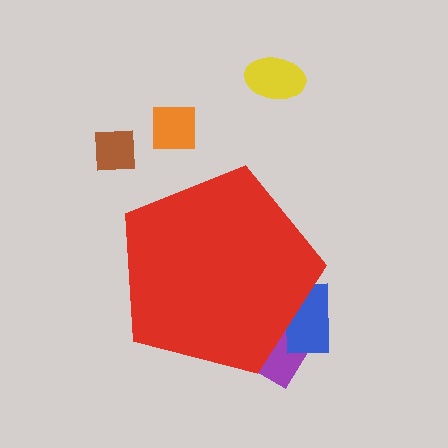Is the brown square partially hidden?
No, the brown square is fully visible.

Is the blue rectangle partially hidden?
Yes, the blue rectangle is partially hidden behind the red pentagon.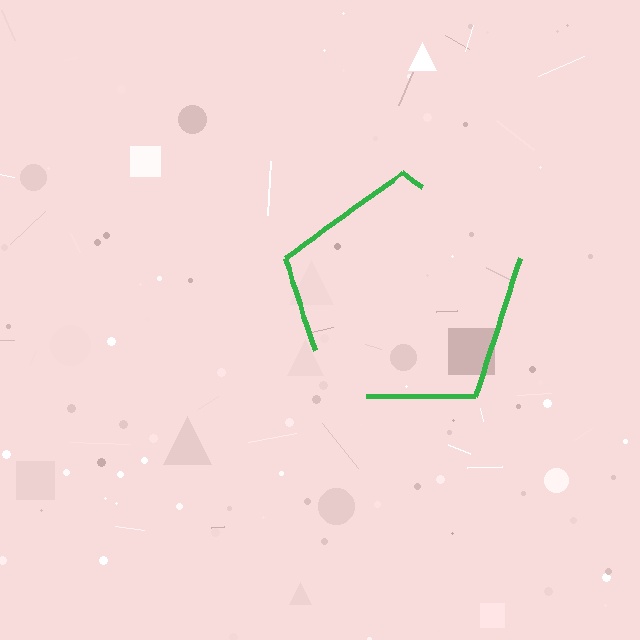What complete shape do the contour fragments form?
The contour fragments form a pentagon.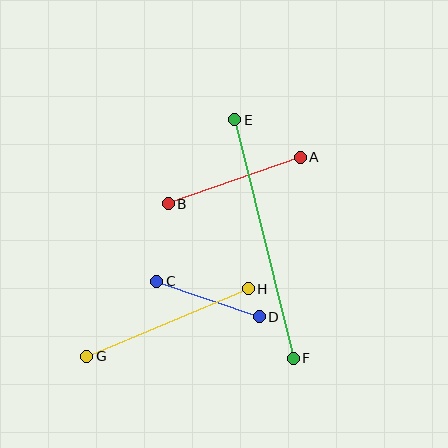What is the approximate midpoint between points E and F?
The midpoint is at approximately (264, 239) pixels.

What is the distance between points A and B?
The distance is approximately 140 pixels.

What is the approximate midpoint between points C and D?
The midpoint is at approximately (208, 299) pixels.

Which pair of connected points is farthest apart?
Points E and F are farthest apart.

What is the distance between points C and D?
The distance is approximately 108 pixels.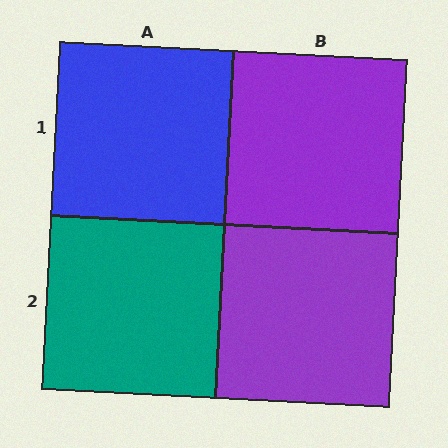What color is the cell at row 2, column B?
Purple.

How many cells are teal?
1 cell is teal.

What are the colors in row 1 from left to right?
Blue, purple.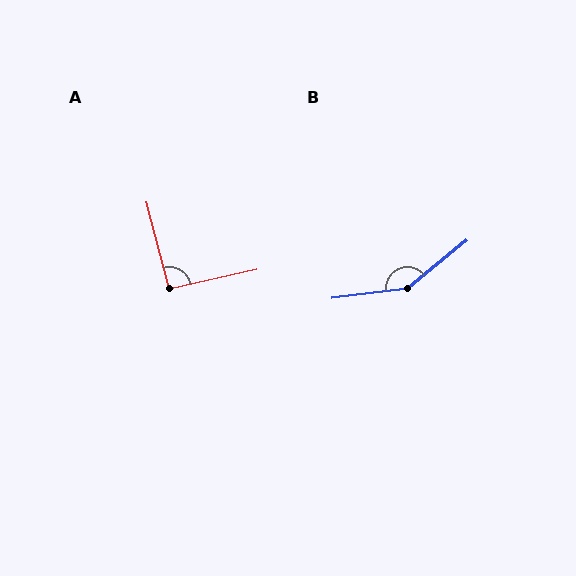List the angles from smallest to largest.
A (92°), B (148°).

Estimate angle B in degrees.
Approximately 148 degrees.